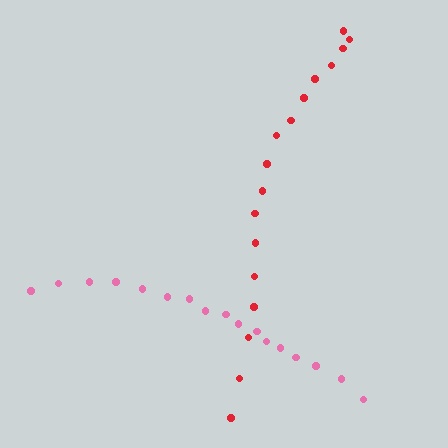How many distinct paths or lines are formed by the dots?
There are 2 distinct paths.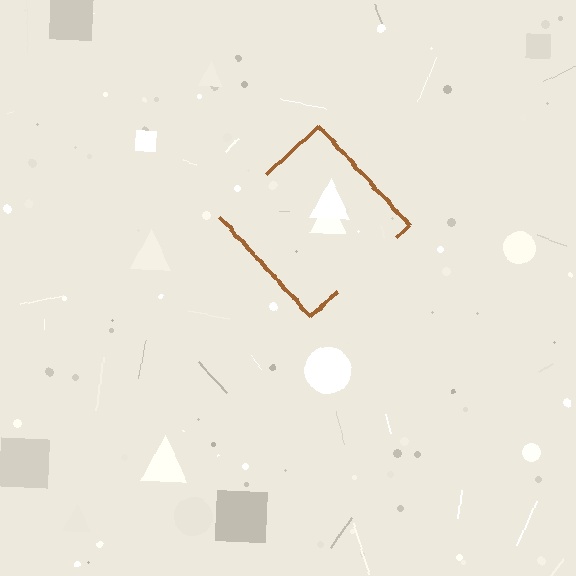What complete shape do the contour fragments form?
The contour fragments form a diamond.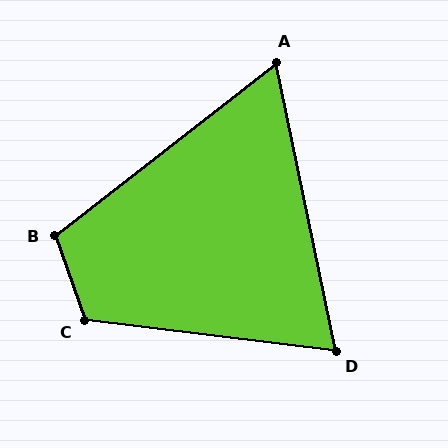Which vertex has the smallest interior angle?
A, at approximately 64 degrees.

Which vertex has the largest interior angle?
C, at approximately 116 degrees.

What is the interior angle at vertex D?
Approximately 71 degrees (acute).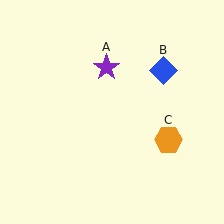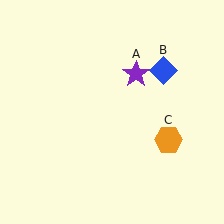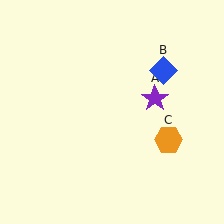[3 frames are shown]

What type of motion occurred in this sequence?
The purple star (object A) rotated clockwise around the center of the scene.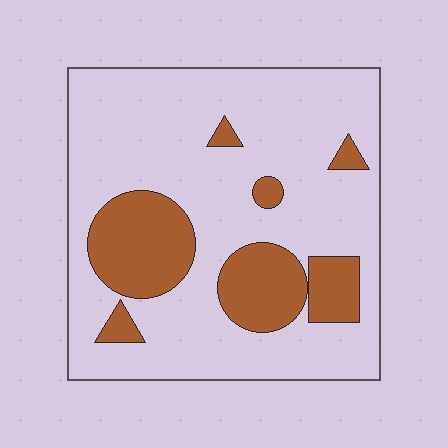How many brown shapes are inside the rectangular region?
7.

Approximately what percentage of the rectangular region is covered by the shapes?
Approximately 25%.